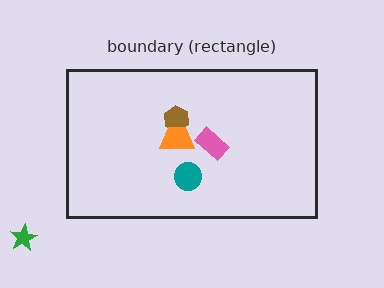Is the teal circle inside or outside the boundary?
Inside.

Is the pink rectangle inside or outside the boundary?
Inside.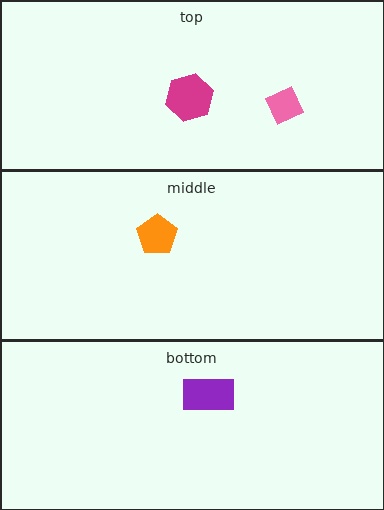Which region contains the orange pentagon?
The middle region.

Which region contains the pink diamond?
The top region.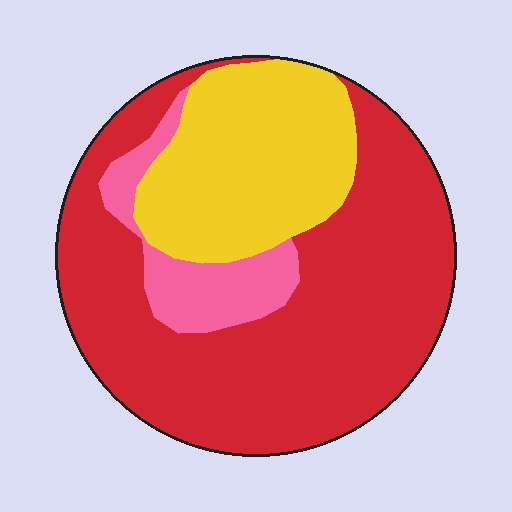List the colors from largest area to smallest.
From largest to smallest: red, yellow, pink.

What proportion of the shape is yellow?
Yellow covers roughly 25% of the shape.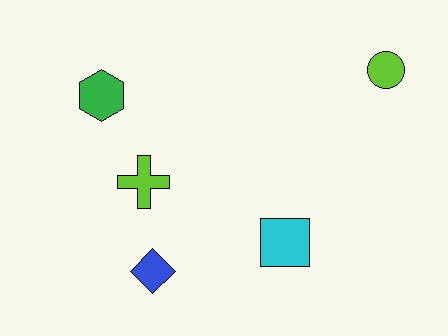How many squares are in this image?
There is 1 square.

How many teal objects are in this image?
There are no teal objects.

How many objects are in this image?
There are 5 objects.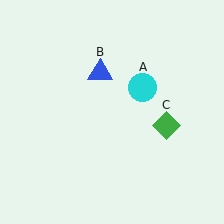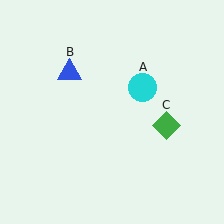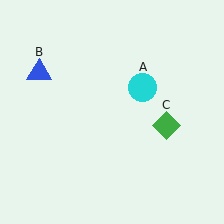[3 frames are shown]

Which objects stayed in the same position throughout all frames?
Cyan circle (object A) and green diamond (object C) remained stationary.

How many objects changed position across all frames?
1 object changed position: blue triangle (object B).